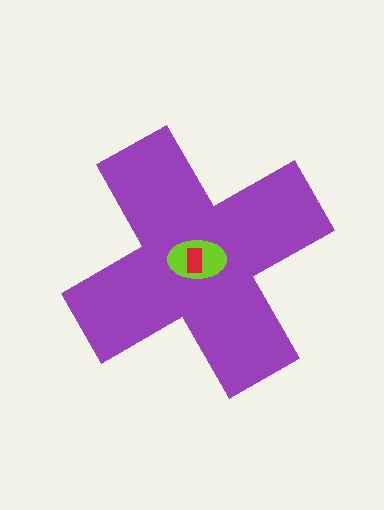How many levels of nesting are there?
3.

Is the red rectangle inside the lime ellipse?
Yes.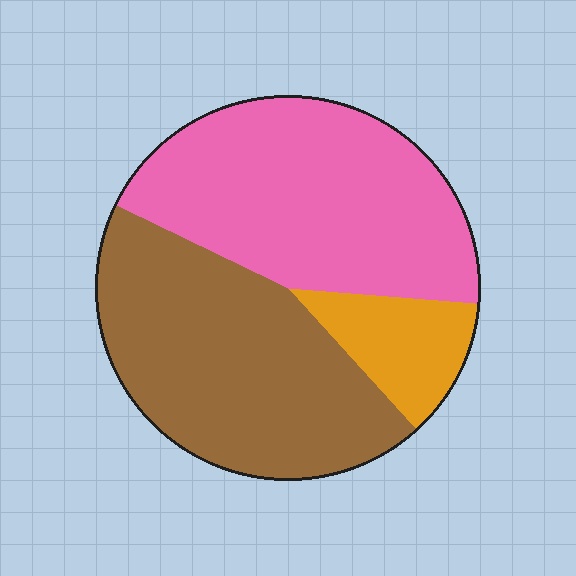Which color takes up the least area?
Orange, at roughly 10%.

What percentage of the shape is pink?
Pink covers about 45% of the shape.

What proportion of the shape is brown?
Brown covers 44% of the shape.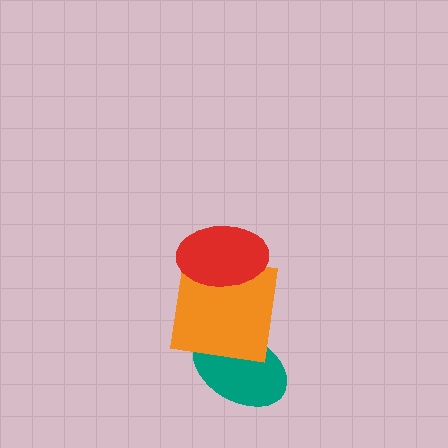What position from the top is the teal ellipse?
The teal ellipse is 3rd from the top.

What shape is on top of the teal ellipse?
The orange square is on top of the teal ellipse.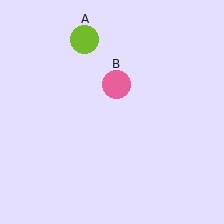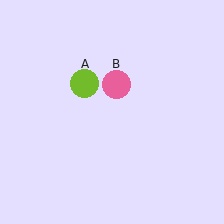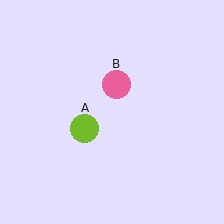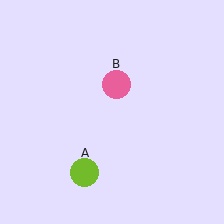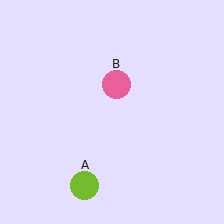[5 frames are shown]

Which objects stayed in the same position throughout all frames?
Pink circle (object B) remained stationary.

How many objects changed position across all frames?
1 object changed position: lime circle (object A).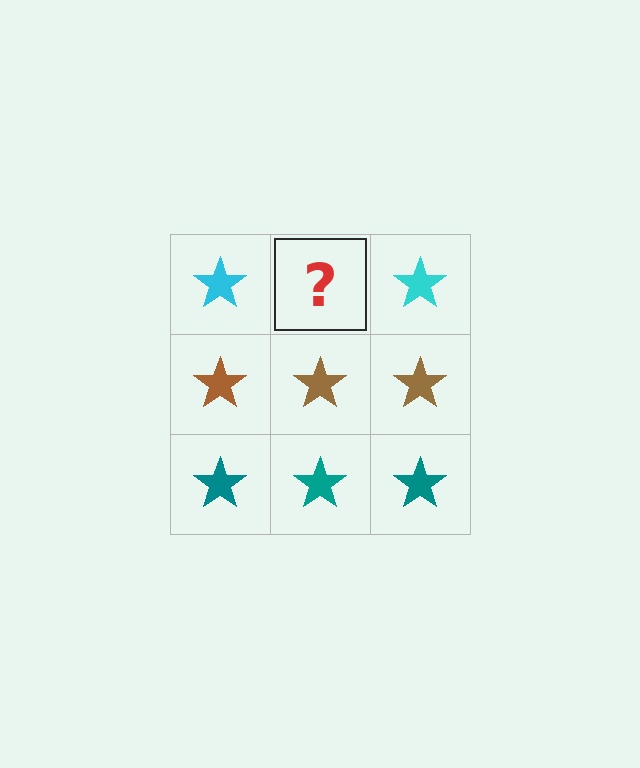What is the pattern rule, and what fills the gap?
The rule is that each row has a consistent color. The gap should be filled with a cyan star.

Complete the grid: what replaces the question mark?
The question mark should be replaced with a cyan star.